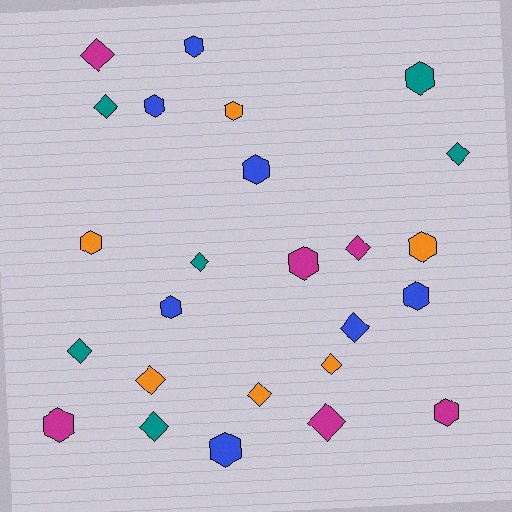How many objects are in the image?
There are 25 objects.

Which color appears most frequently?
Blue, with 7 objects.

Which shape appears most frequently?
Hexagon, with 13 objects.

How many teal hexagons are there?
There is 1 teal hexagon.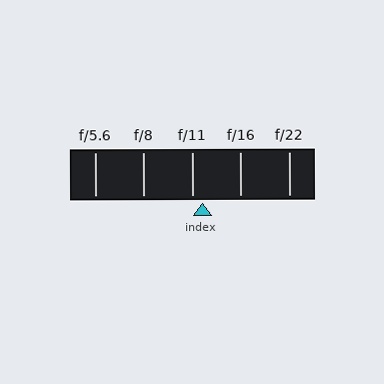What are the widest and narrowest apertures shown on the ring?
The widest aperture shown is f/5.6 and the narrowest is f/22.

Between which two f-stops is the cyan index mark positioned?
The index mark is between f/11 and f/16.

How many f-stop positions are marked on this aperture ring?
There are 5 f-stop positions marked.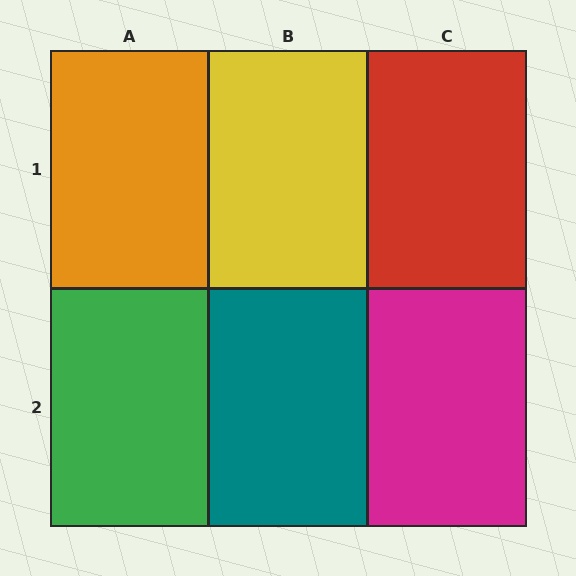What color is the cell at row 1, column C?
Red.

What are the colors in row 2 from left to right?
Green, teal, magenta.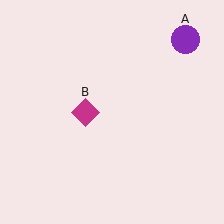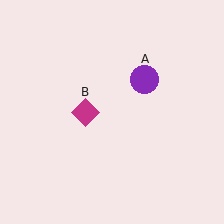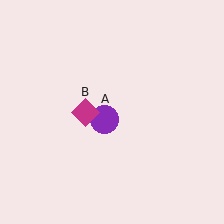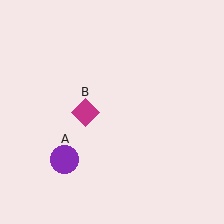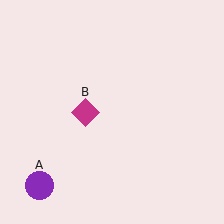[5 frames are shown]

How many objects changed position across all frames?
1 object changed position: purple circle (object A).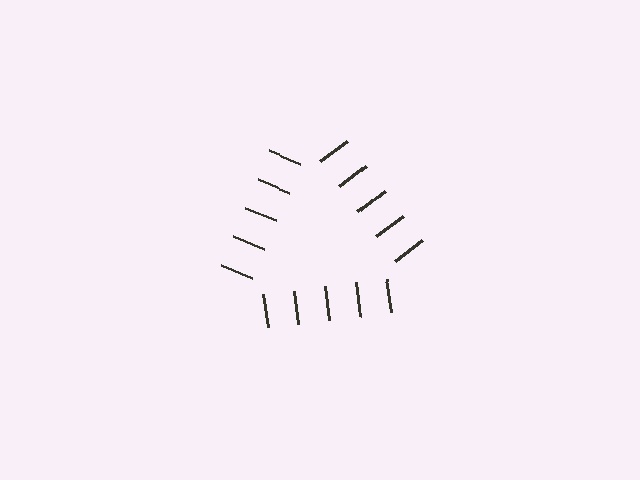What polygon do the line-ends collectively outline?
An illusory triangle — the line segments terminate on its edges but no continuous stroke is drawn.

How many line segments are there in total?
15 — 5 along each of the 3 edges.